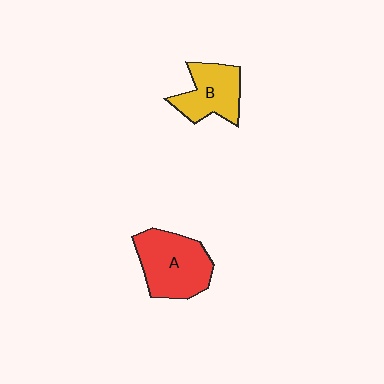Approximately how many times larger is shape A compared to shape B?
Approximately 1.3 times.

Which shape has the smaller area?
Shape B (yellow).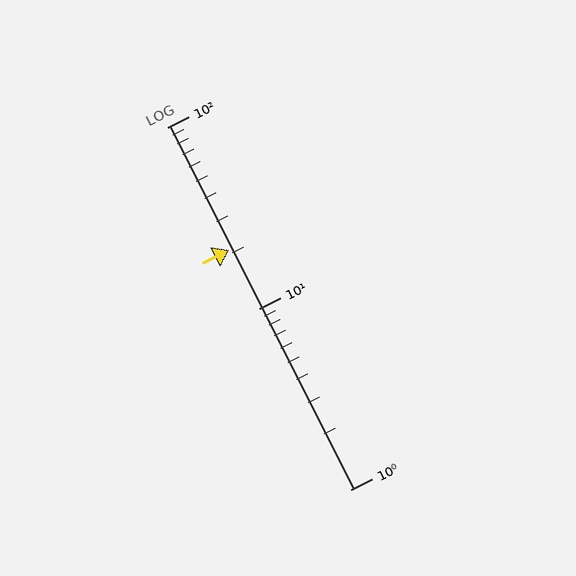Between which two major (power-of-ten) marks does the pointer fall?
The pointer is between 10 and 100.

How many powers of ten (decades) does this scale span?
The scale spans 2 decades, from 1 to 100.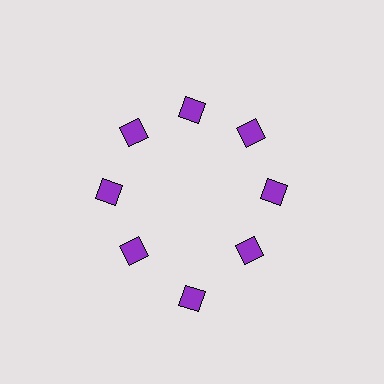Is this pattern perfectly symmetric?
No. The 8 purple diamonds are arranged in a ring, but one element near the 6 o'clock position is pushed outward from the center, breaking the 8-fold rotational symmetry.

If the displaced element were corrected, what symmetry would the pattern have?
It would have 8-fold rotational symmetry — the pattern would map onto itself every 45 degrees.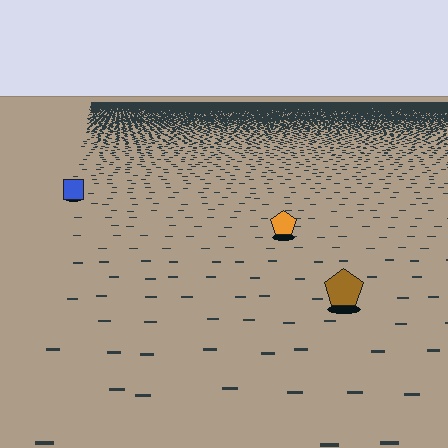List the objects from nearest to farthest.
From nearest to farthest: the brown pentagon, the orange pentagon, the blue square.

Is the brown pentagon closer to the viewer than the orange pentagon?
Yes. The brown pentagon is closer — you can tell from the texture gradient: the ground texture is coarser near it.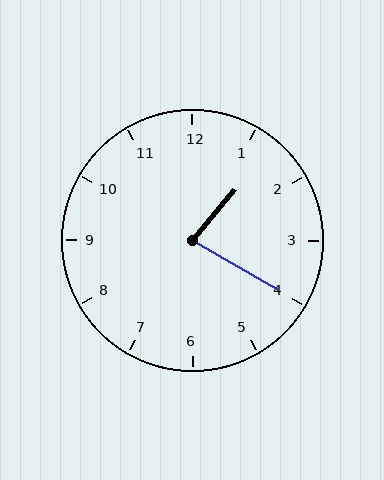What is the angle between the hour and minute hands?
Approximately 80 degrees.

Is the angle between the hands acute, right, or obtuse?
It is acute.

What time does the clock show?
1:20.